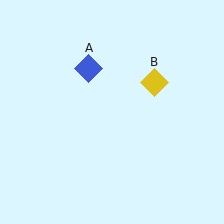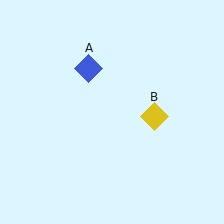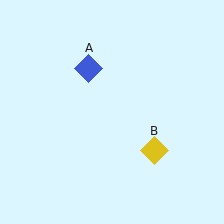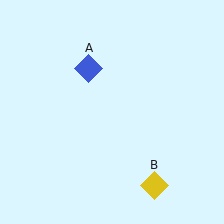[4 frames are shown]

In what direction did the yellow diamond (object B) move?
The yellow diamond (object B) moved down.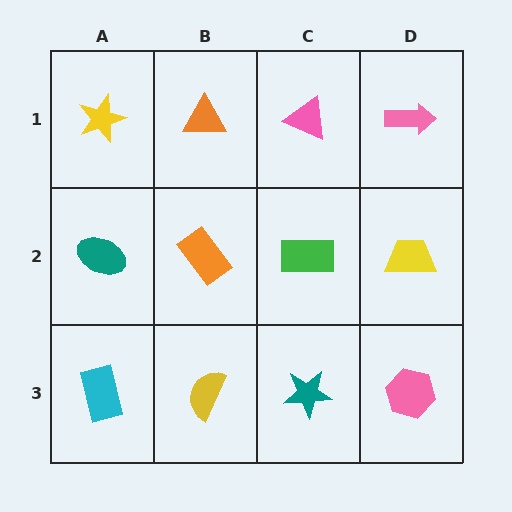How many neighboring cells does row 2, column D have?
3.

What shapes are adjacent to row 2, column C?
A pink triangle (row 1, column C), a teal star (row 3, column C), an orange rectangle (row 2, column B), a yellow trapezoid (row 2, column D).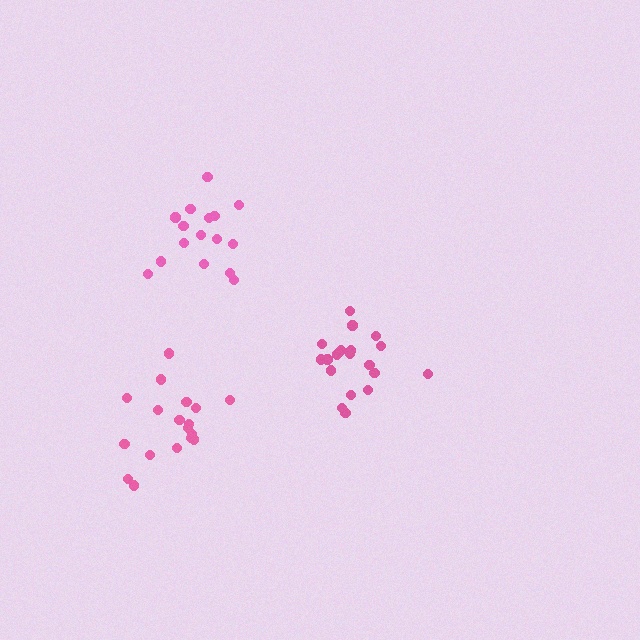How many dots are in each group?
Group 1: 17 dots, Group 2: 20 dots, Group 3: 18 dots (55 total).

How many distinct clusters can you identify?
There are 3 distinct clusters.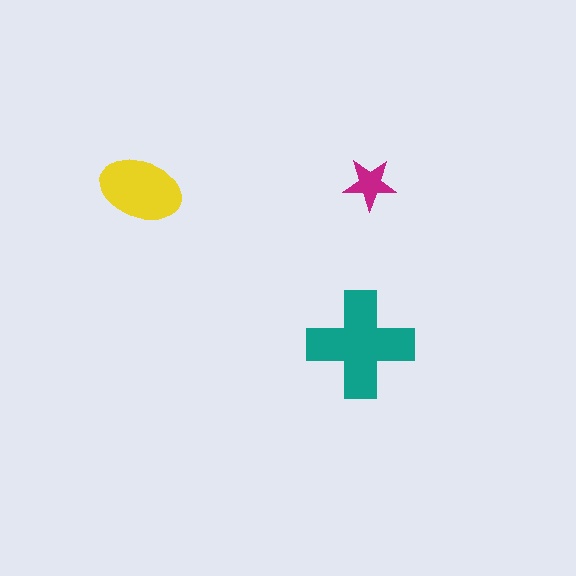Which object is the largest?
The teal cross.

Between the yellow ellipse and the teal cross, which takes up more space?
The teal cross.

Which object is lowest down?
The teal cross is bottommost.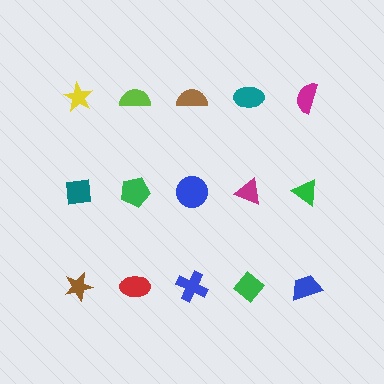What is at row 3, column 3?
A blue cross.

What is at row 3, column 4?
A green diamond.